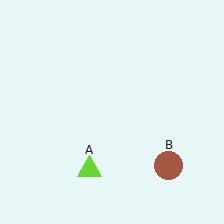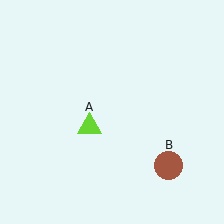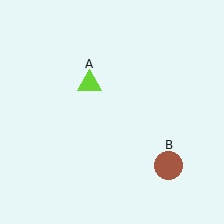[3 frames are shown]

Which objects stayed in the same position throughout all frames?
Brown circle (object B) remained stationary.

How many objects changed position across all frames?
1 object changed position: lime triangle (object A).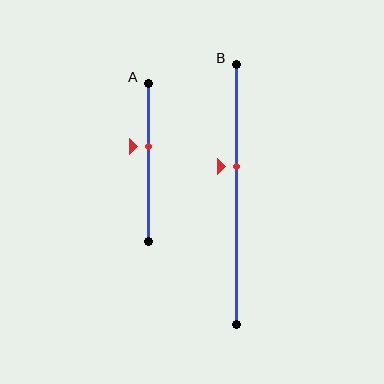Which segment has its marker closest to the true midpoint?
Segment A has its marker closest to the true midpoint.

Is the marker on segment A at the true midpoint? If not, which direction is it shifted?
No, the marker on segment A is shifted upward by about 10% of the segment length.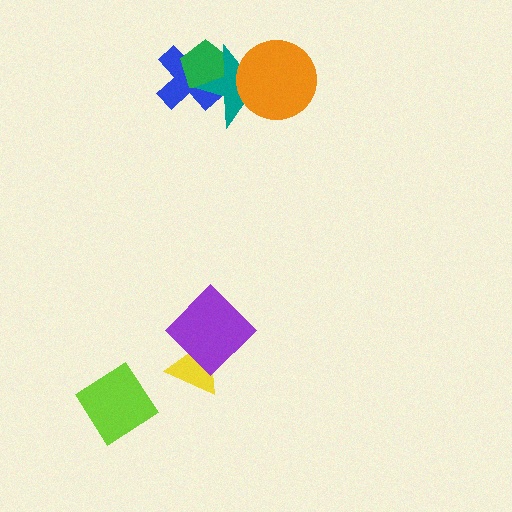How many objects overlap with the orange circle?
1 object overlaps with the orange circle.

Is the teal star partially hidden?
Yes, it is partially covered by another shape.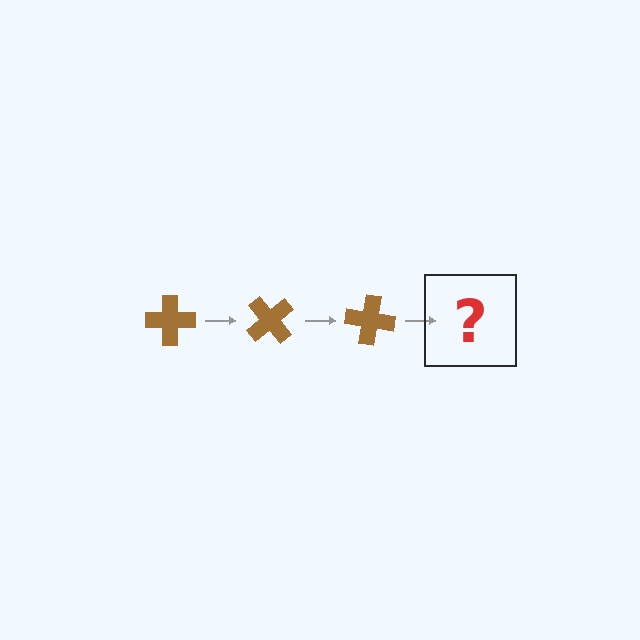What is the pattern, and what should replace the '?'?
The pattern is that the cross rotates 50 degrees each step. The '?' should be a brown cross rotated 150 degrees.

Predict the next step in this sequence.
The next step is a brown cross rotated 150 degrees.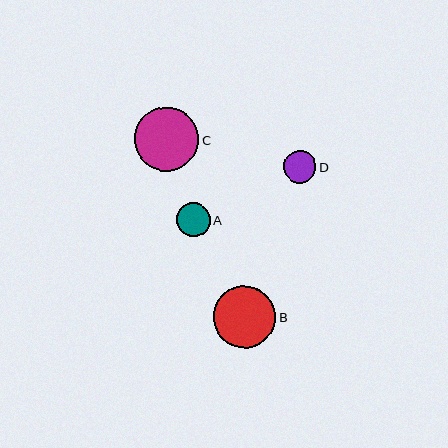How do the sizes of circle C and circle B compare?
Circle C and circle B are approximately the same size.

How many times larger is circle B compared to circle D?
Circle B is approximately 1.9 times the size of circle D.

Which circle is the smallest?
Circle D is the smallest with a size of approximately 33 pixels.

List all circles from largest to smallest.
From largest to smallest: C, B, A, D.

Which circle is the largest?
Circle C is the largest with a size of approximately 64 pixels.